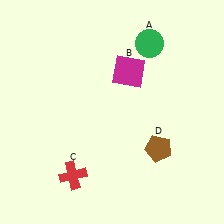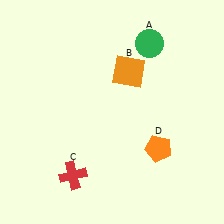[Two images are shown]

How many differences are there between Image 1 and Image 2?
There are 2 differences between the two images.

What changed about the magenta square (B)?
In Image 1, B is magenta. In Image 2, it changed to orange.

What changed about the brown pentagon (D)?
In Image 1, D is brown. In Image 2, it changed to orange.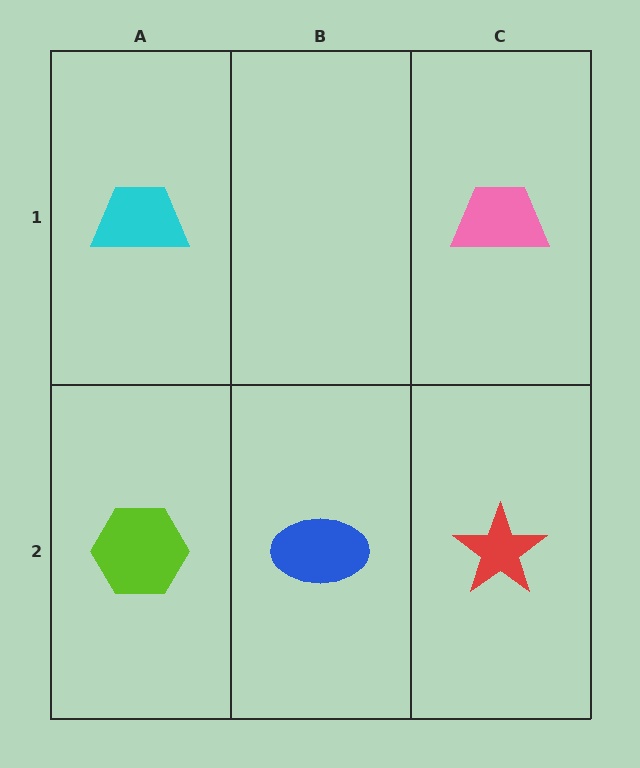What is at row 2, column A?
A lime hexagon.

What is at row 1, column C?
A pink trapezoid.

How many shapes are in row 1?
2 shapes.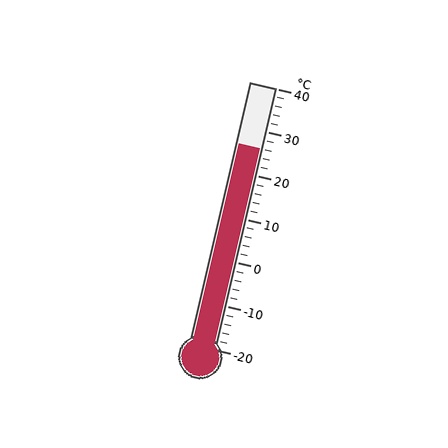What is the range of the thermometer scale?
The thermometer scale ranges from -20°C to 40°C.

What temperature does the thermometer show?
The thermometer shows approximately 26°C.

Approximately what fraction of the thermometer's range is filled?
The thermometer is filled to approximately 75% of its range.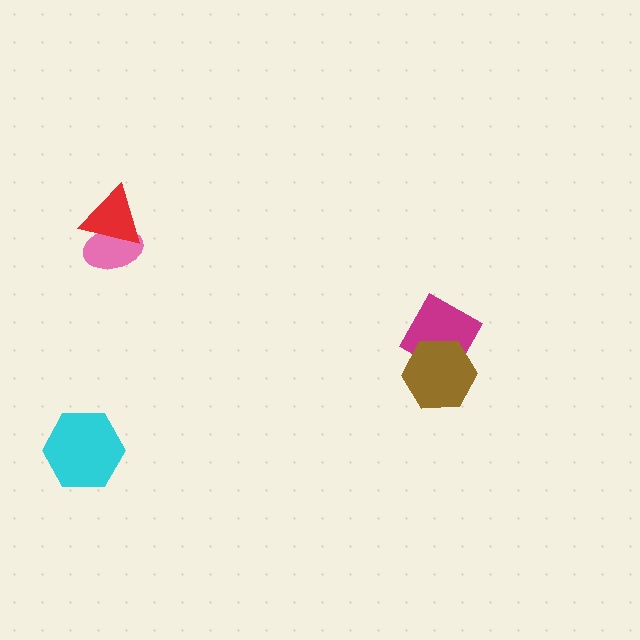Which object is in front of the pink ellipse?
The red triangle is in front of the pink ellipse.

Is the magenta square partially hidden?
Yes, it is partially covered by another shape.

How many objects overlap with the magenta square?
1 object overlaps with the magenta square.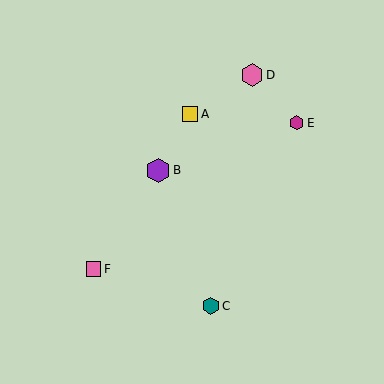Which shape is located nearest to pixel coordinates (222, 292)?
The teal hexagon (labeled C) at (211, 306) is nearest to that location.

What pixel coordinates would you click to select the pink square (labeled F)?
Click at (94, 269) to select the pink square F.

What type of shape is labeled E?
Shape E is a magenta hexagon.